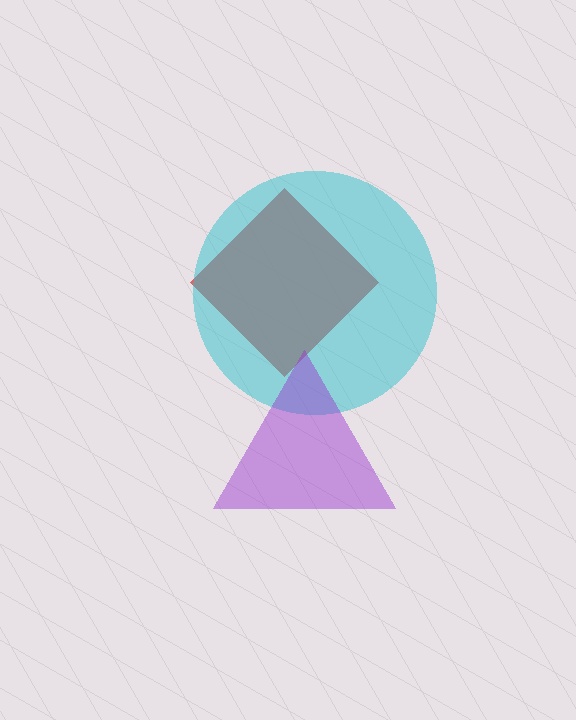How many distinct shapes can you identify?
There are 3 distinct shapes: a red diamond, a cyan circle, a purple triangle.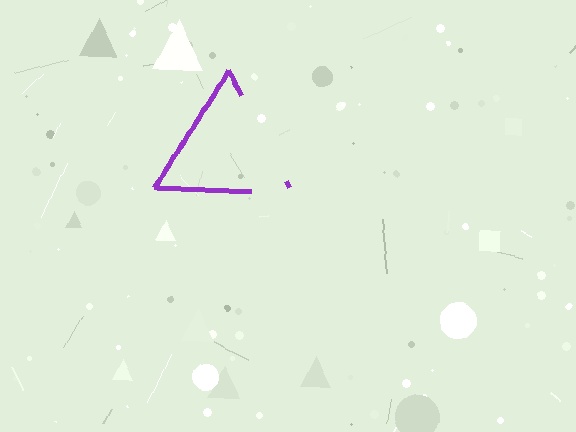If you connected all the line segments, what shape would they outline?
They would outline a triangle.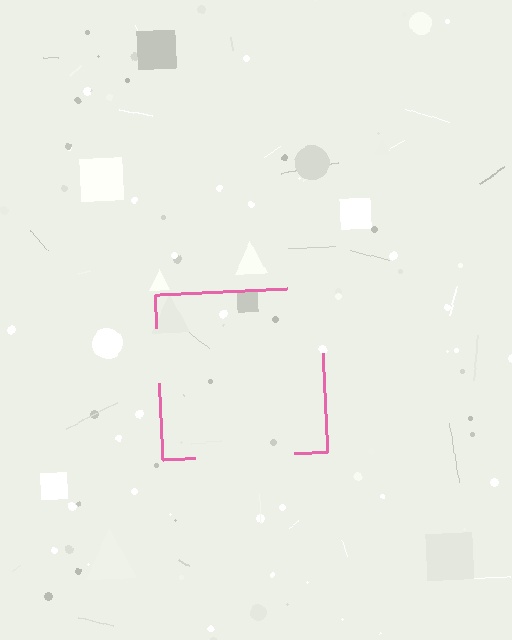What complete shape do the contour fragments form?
The contour fragments form a square.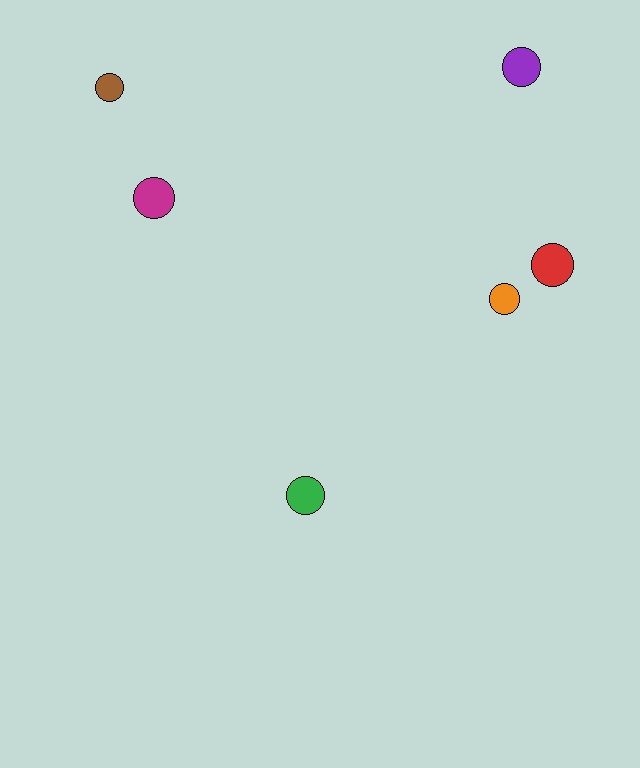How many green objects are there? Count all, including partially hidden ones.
There is 1 green object.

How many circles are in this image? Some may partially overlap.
There are 6 circles.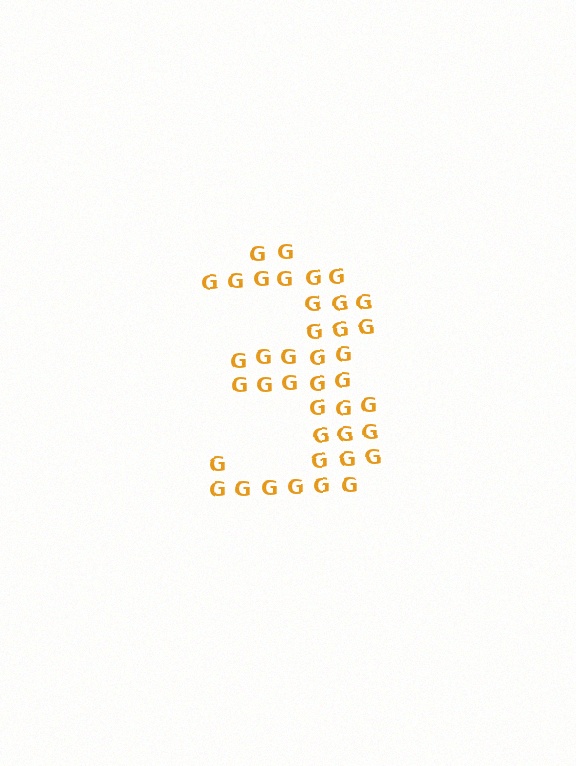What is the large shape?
The large shape is the digit 3.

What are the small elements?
The small elements are letter G's.